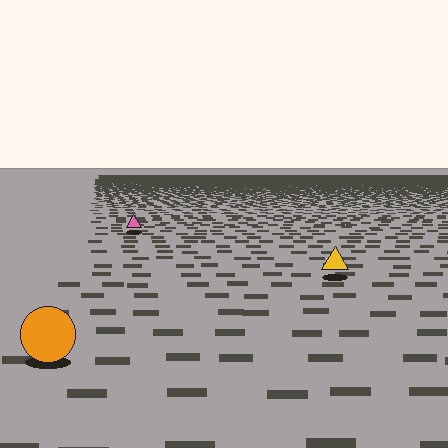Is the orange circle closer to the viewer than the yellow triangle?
Yes. The orange circle is closer — you can tell from the texture gradient: the ground texture is coarser near it.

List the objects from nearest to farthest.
From nearest to farthest: the orange circle, the yellow triangle, the pink triangle.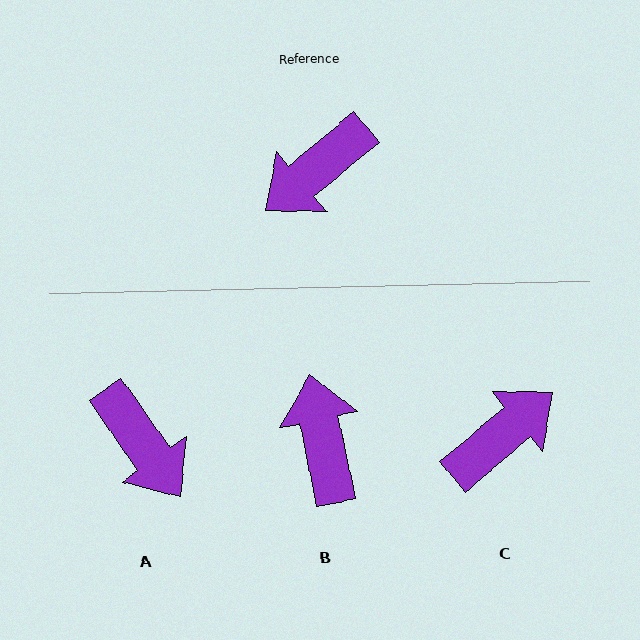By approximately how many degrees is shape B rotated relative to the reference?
Approximately 118 degrees clockwise.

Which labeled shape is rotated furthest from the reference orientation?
C, about 180 degrees away.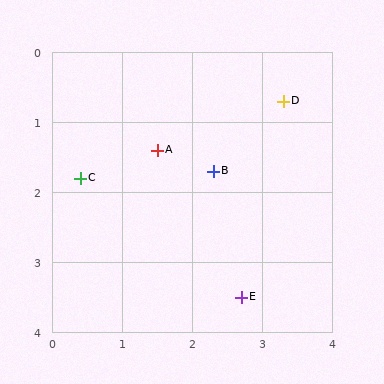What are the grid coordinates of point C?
Point C is at approximately (0.4, 1.8).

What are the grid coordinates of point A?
Point A is at approximately (1.5, 1.4).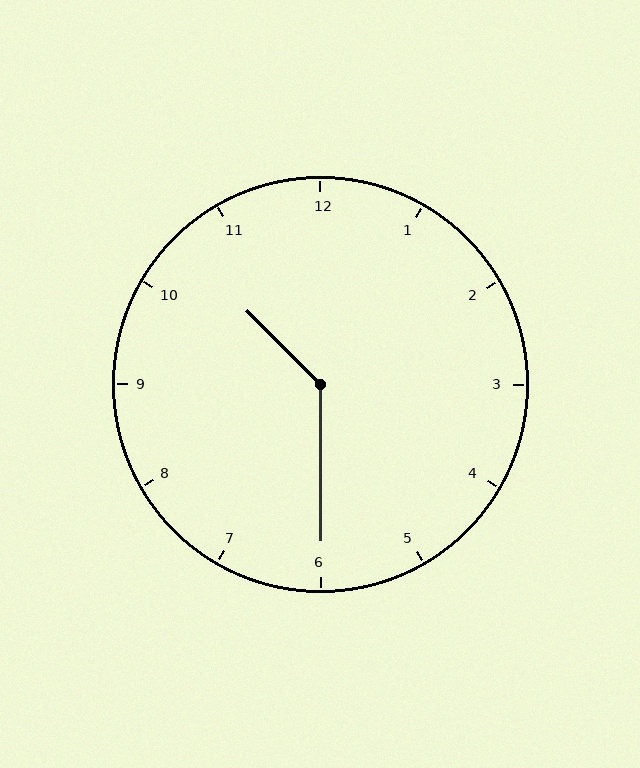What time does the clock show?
10:30.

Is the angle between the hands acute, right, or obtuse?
It is obtuse.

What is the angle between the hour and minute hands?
Approximately 135 degrees.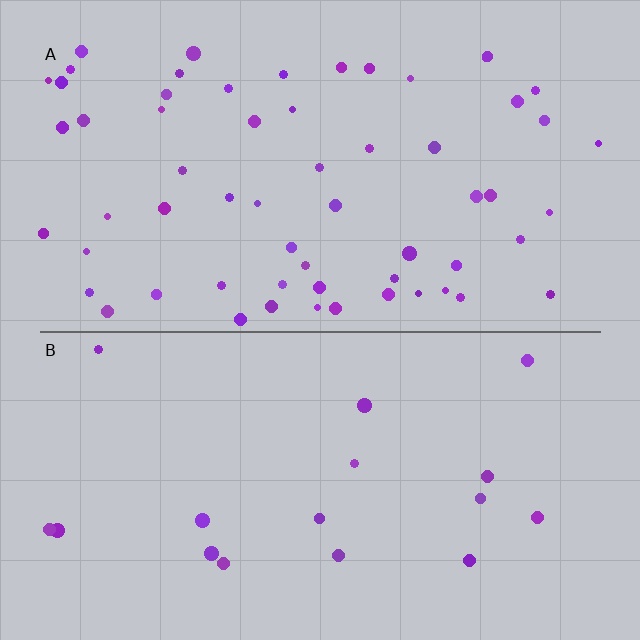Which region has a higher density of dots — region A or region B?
A (the top).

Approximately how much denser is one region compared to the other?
Approximately 3.6× — region A over region B.